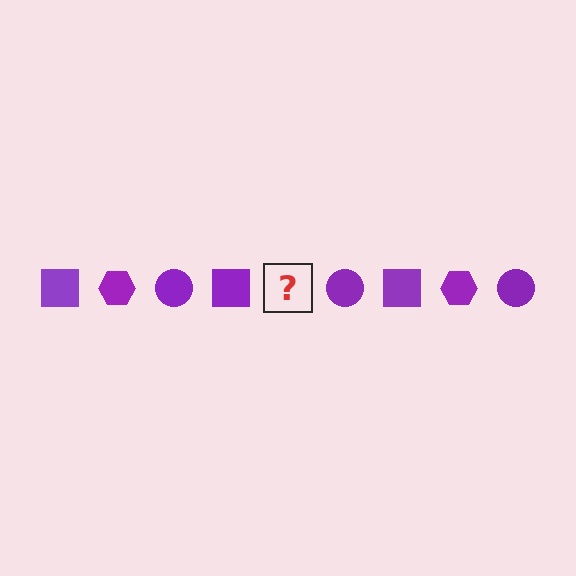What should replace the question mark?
The question mark should be replaced with a purple hexagon.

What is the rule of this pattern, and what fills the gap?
The rule is that the pattern cycles through square, hexagon, circle shapes in purple. The gap should be filled with a purple hexagon.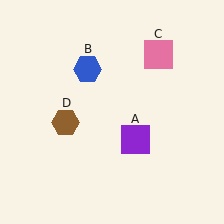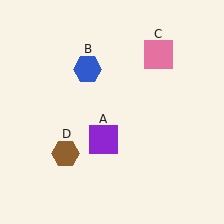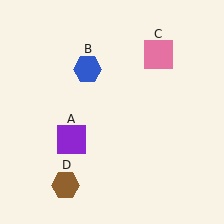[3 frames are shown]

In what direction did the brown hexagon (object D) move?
The brown hexagon (object D) moved down.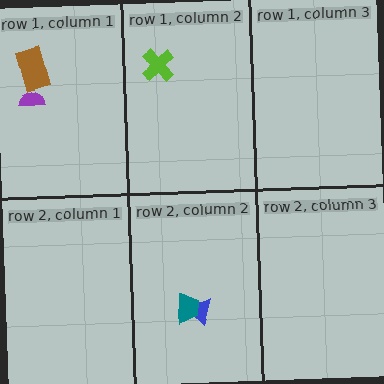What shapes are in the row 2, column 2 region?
The blue triangle, the teal trapezoid.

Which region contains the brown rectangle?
The row 1, column 1 region.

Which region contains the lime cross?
The row 1, column 2 region.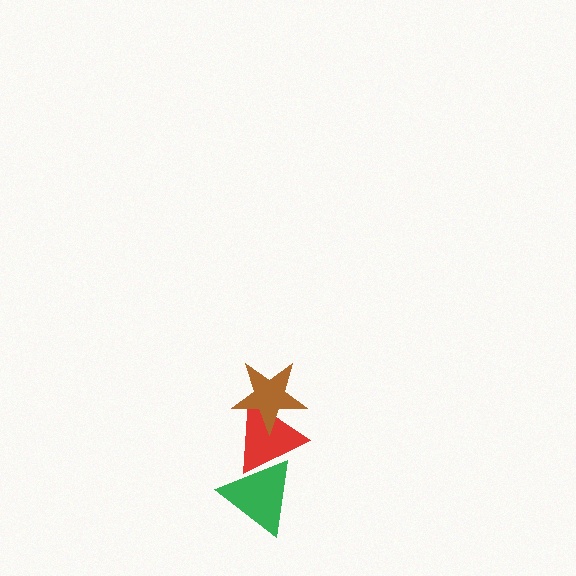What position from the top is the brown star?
The brown star is 1st from the top.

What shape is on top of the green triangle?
The red triangle is on top of the green triangle.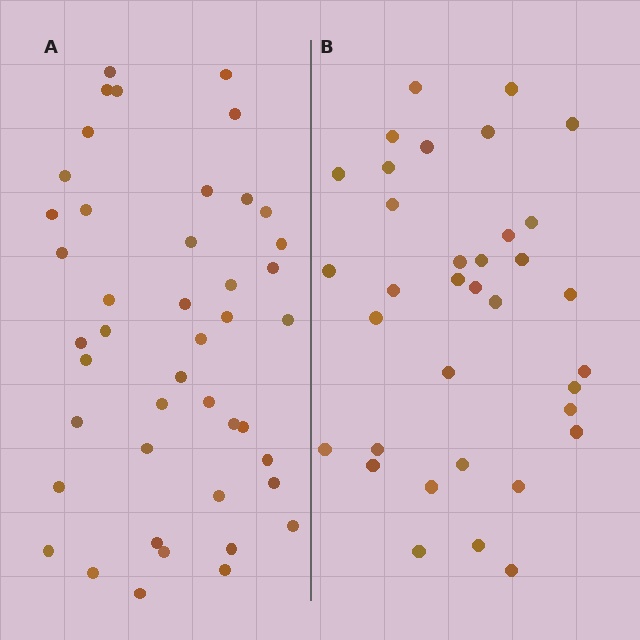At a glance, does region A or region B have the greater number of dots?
Region A (the left region) has more dots.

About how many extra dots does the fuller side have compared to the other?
Region A has roughly 8 or so more dots than region B.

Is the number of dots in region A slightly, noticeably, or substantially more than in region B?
Region A has noticeably more, but not dramatically so. The ratio is roughly 1.3 to 1.